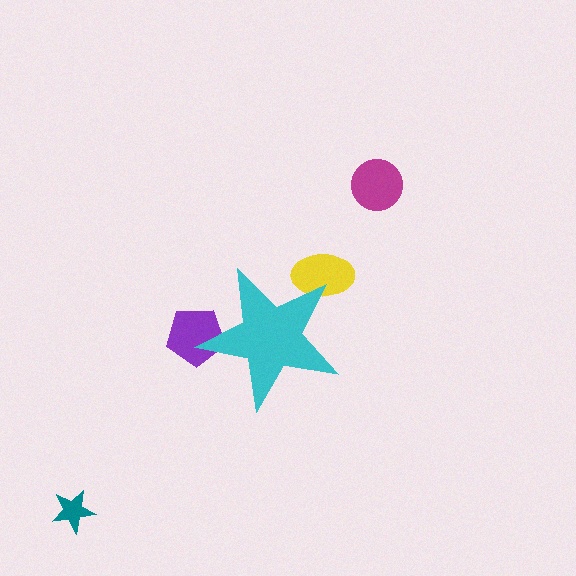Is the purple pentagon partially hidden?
Yes, the purple pentagon is partially hidden behind the cyan star.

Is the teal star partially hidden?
No, the teal star is fully visible.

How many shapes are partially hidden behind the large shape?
2 shapes are partially hidden.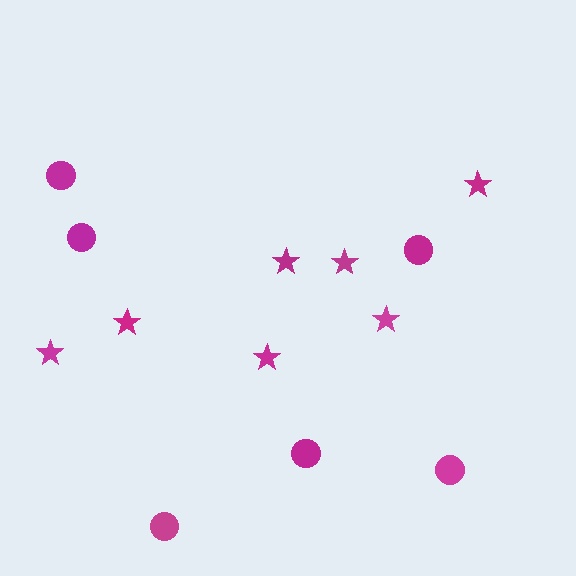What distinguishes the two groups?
There are 2 groups: one group of stars (7) and one group of circles (6).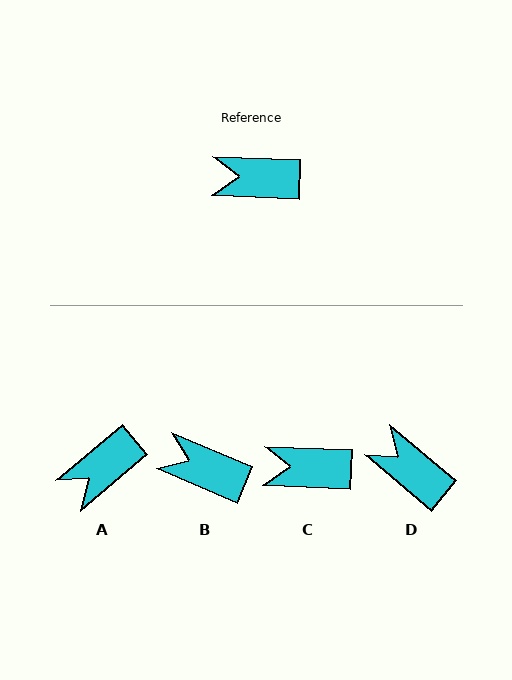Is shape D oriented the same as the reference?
No, it is off by about 38 degrees.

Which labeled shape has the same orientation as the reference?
C.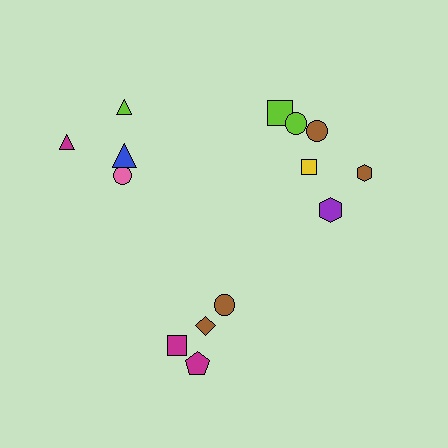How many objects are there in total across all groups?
There are 14 objects.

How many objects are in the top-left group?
There are 4 objects.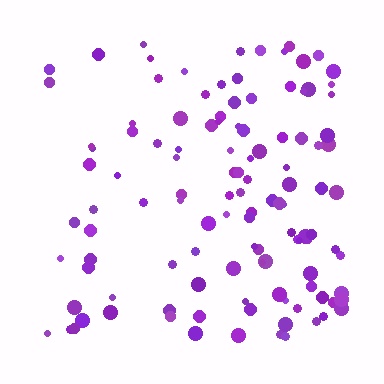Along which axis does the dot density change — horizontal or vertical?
Horizontal.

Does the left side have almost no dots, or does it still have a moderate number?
Still a moderate number, just noticeably fewer than the right.